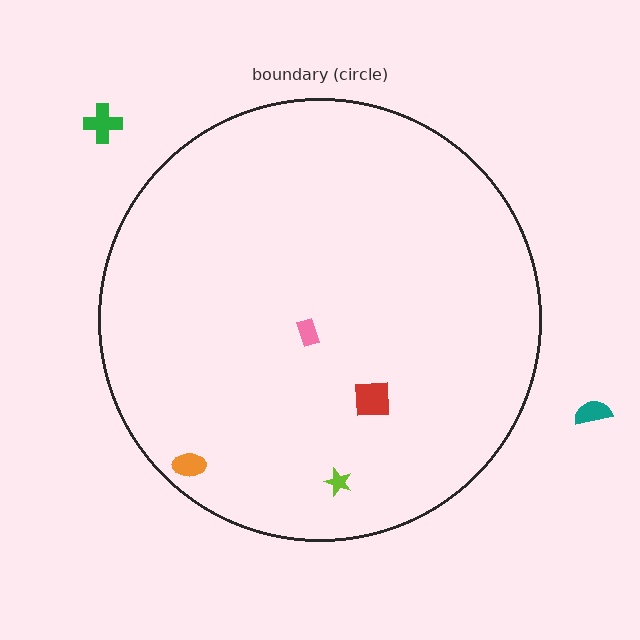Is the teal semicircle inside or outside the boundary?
Outside.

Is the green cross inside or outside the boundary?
Outside.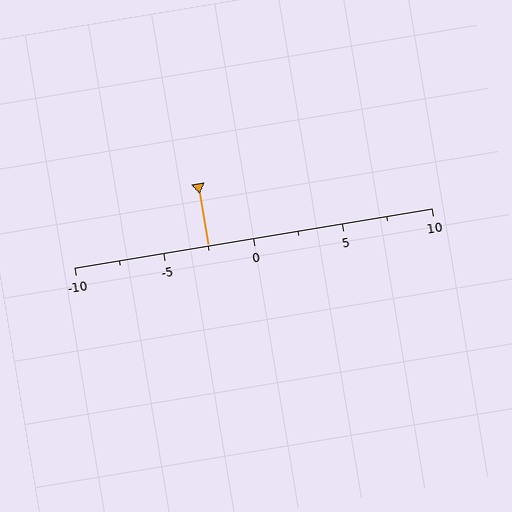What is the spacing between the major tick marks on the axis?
The major ticks are spaced 5 apart.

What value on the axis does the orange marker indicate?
The marker indicates approximately -2.5.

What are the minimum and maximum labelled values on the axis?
The axis runs from -10 to 10.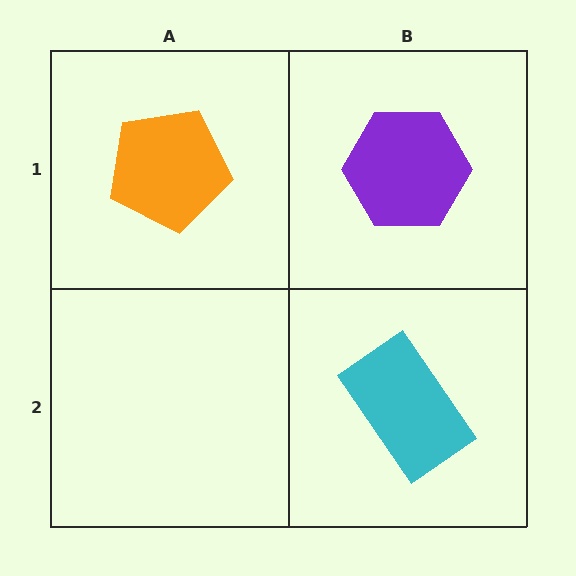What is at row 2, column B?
A cyan rectangle.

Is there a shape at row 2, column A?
No, that cell is empty.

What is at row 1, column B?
A purple hexagon.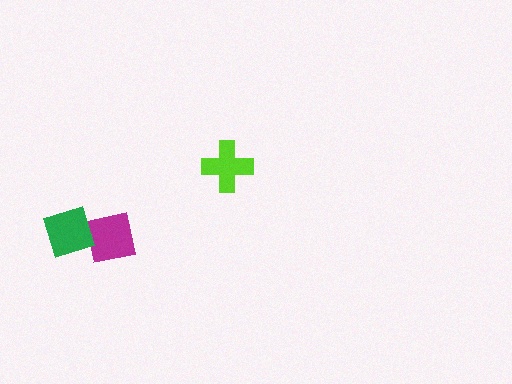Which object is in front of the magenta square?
The green diamond is in front of the magenta square.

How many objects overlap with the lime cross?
0 objects overlap with the lime cross.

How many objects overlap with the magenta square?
1 object overlaps with the magenta square.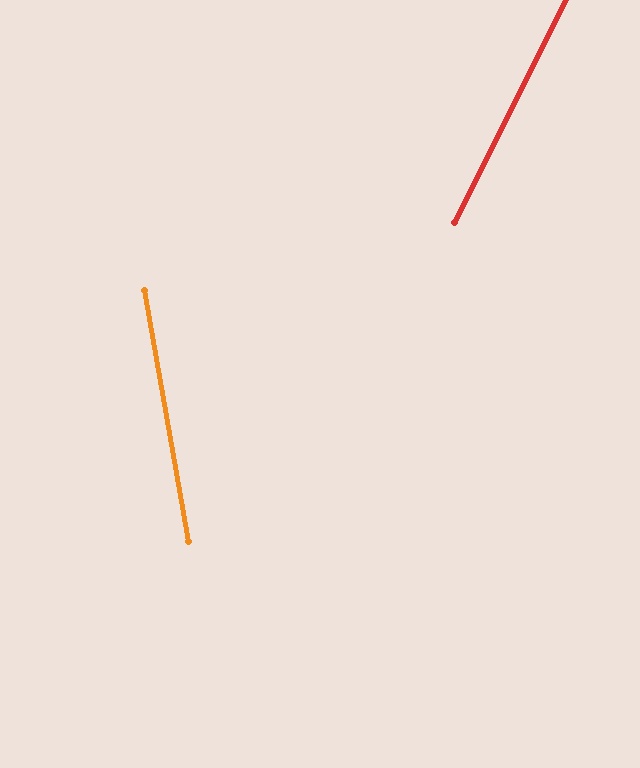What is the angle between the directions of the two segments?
Approximately 37 degrees.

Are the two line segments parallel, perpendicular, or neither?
Neither parallel nor perpendicular — they differ by about 37°.